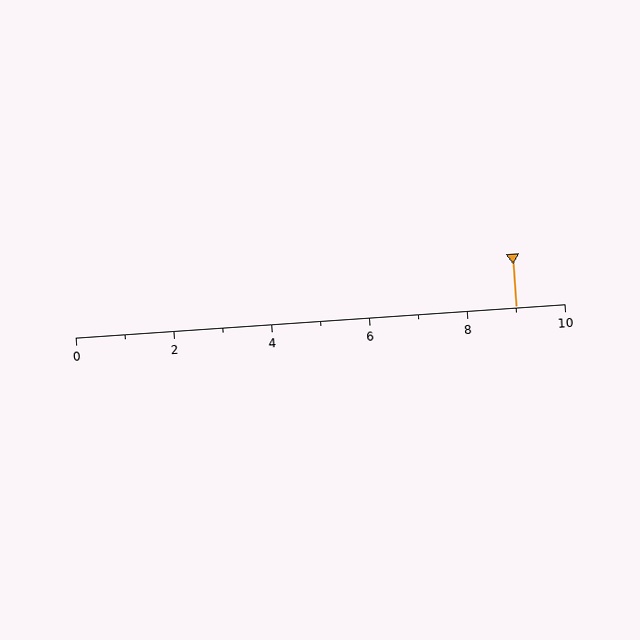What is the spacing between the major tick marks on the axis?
The major ticks are spaced 2 apart.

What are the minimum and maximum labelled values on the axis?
The axis runs from 0 to 10.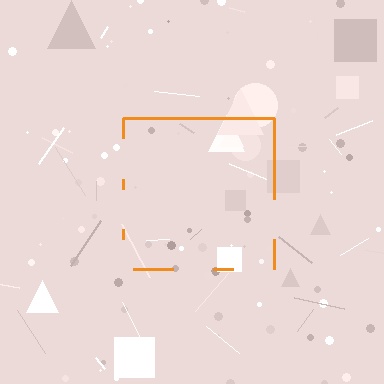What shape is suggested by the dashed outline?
The dashed outline suggests a square.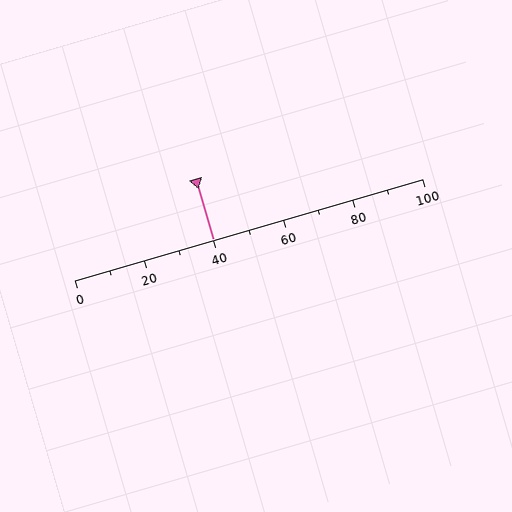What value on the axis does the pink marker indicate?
The marker indicates approximately 40.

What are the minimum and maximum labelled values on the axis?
The axis runs from 0 to 100.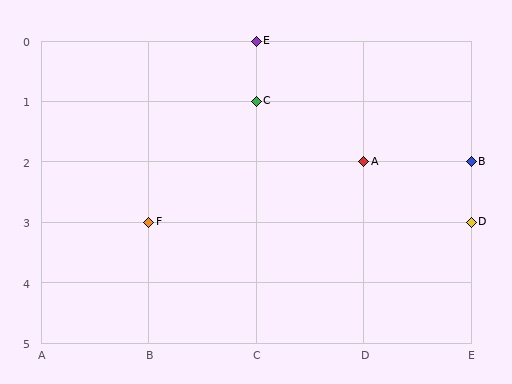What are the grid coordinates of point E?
Point E is at grid coordinates (C, 0).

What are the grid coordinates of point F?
Point F is at grid coordinates (B, 3).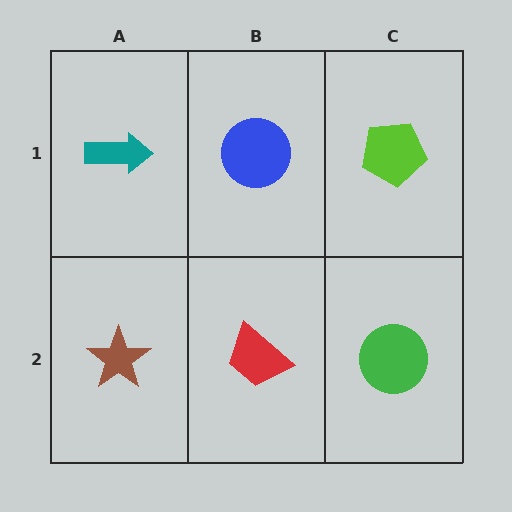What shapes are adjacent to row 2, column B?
A blue circle (row 1, column B), a brown star (row 2, column A), a green circle (row 2, column C).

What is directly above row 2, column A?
A teal arrow.